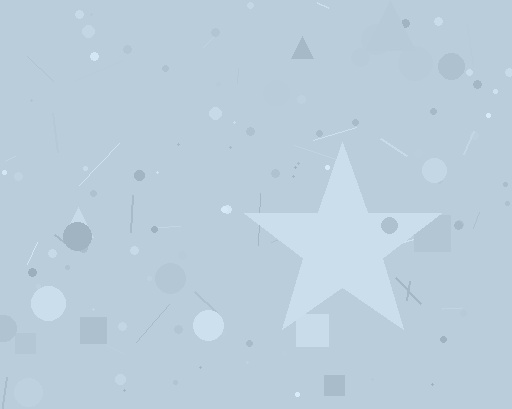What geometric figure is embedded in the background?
A star is embedded in the background.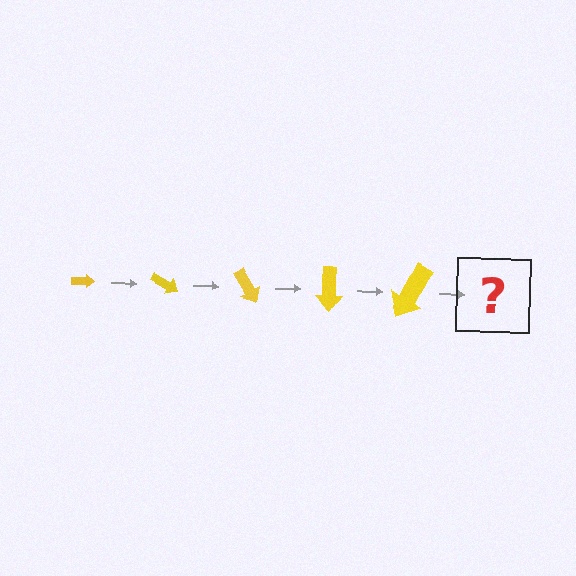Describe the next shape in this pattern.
It should be an arrow, larger than the previous one and rotated 150 degrees from the start.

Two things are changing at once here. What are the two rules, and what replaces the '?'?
The two rules are that the arrow grows larger each step and it rotates 30 degrees each step. The '?' should be an arrow, larger than the previous one and rotated 150 degrees from the start.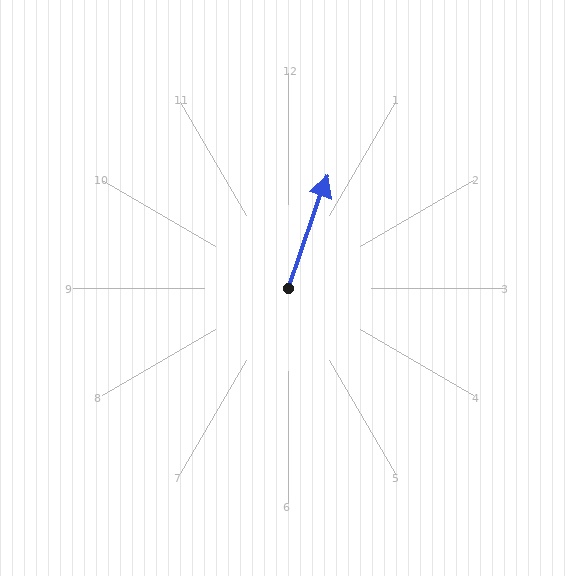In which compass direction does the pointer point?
North.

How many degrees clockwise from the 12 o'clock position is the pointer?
Approximately 19 degrees.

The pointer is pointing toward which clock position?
Roughly 1 o'clock.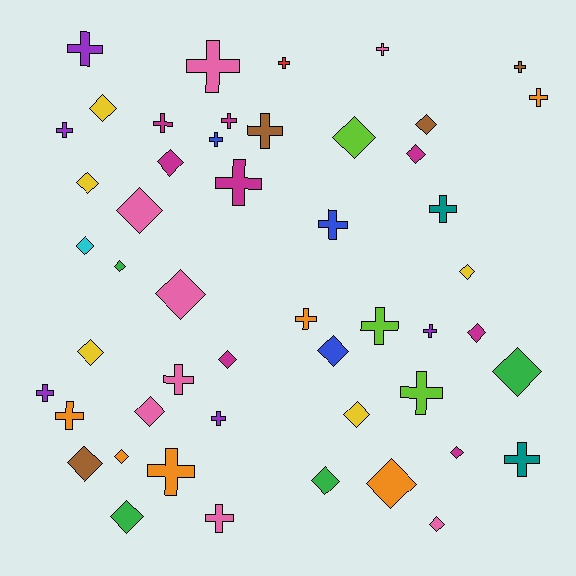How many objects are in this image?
There are 50 objects.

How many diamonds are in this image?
There are 25 diamonds.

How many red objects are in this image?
There is 1 red object.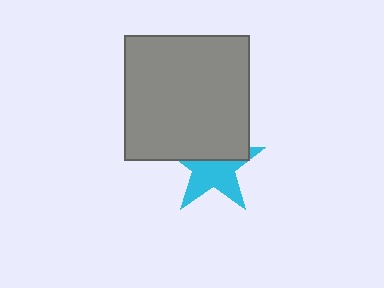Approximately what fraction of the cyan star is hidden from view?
Roughly 45% of the cyan star is hidden behind the gray square.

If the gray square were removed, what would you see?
You would see the complete cyan star.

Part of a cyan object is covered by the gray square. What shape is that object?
It is a star.